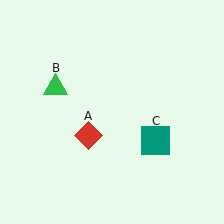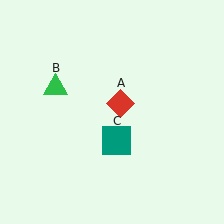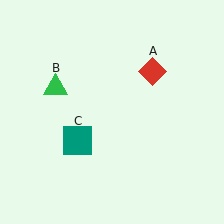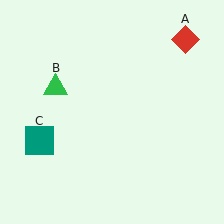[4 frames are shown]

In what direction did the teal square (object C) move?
The teal square (object C) moved left.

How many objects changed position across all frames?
2 objects changed position: red diamond (object A), teal square (object C).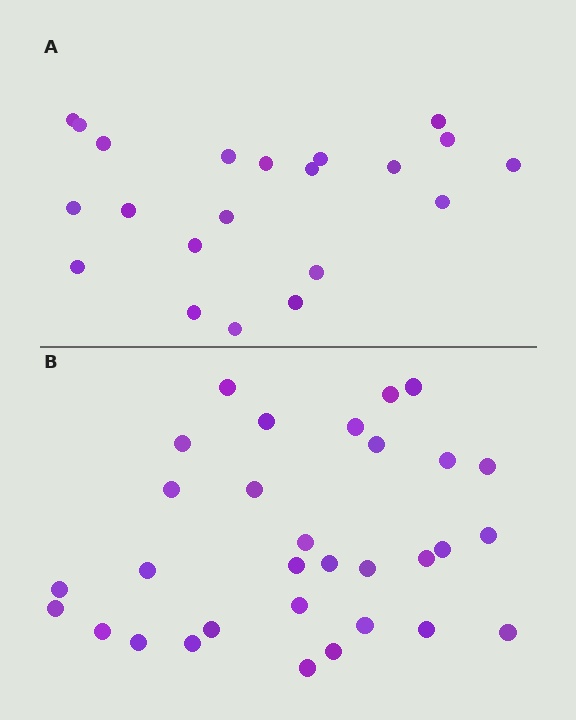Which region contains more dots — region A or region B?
Region B (the bottom region) has more dots.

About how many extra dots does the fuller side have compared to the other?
Region B has roughly 10 or so more dots than region A.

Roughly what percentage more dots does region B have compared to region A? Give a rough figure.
About 50% more.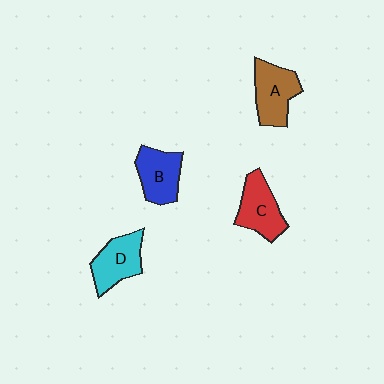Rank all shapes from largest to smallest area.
From largest to smallest: A (brown), C (red), D (cyan), B (blue).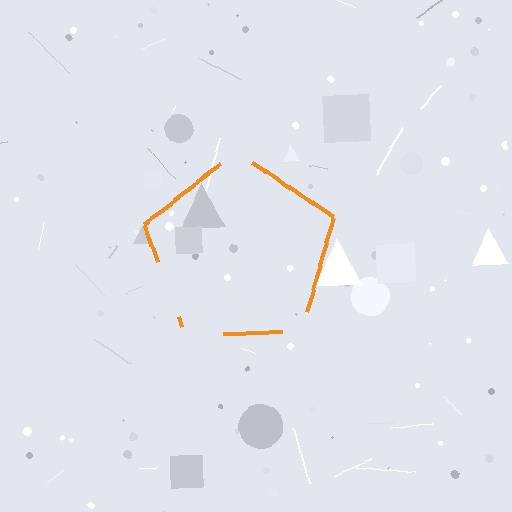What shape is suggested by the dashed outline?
The dashed outline suggests a pentagon.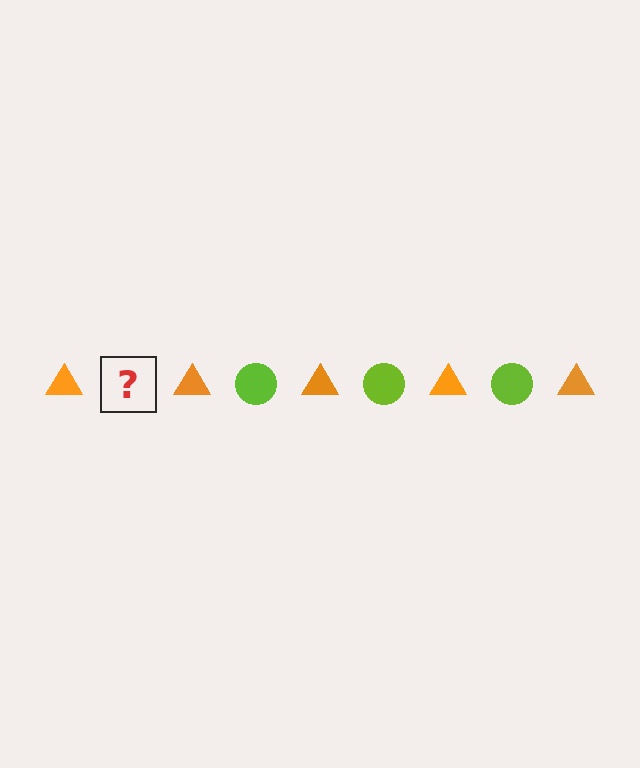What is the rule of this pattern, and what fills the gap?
The rule is that the pattern alternates between orange triangle and lime circle. The gap should be filled with a lime circle.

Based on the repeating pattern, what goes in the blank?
The blank should be a lime circle.